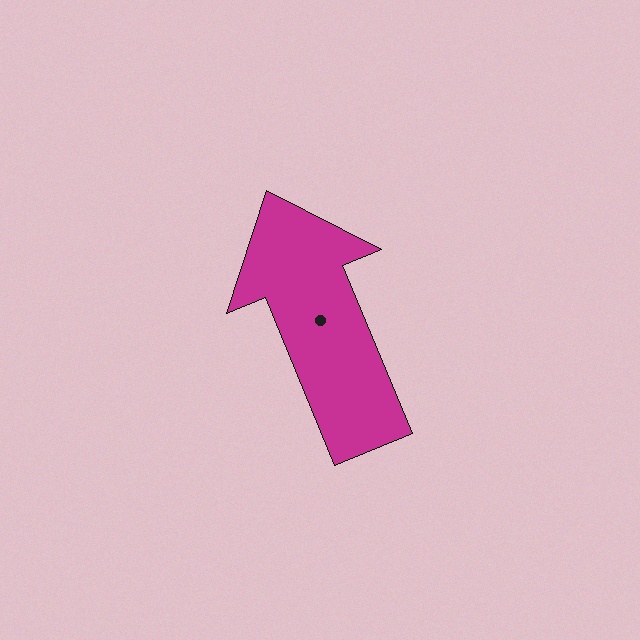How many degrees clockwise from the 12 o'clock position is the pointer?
Approximately 338 degrees.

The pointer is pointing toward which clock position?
Roughly 11 o'clock.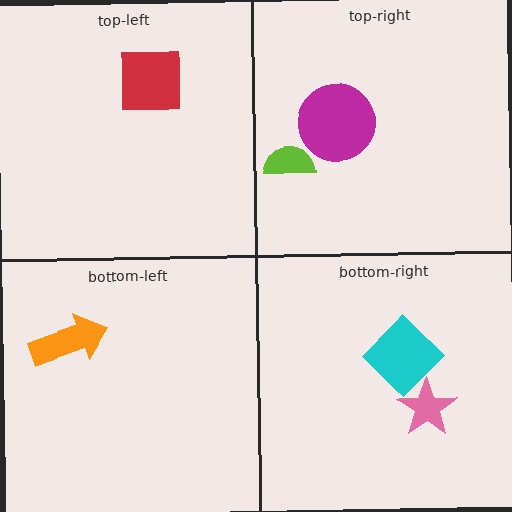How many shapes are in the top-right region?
2.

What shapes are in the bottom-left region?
The orange arrow.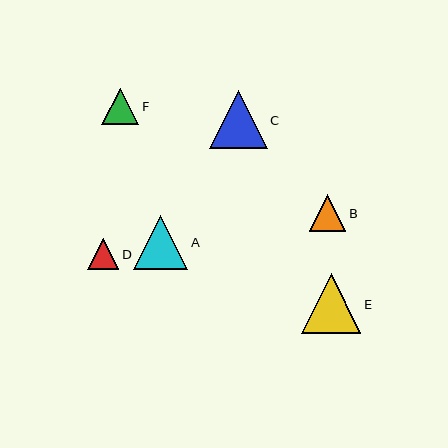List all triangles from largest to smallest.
From largest to smallest: E, C, A, F, B, D.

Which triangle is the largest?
Triangle E is the largest with a size of approximately 60 pixels.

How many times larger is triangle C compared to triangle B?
Triangle C is approximately 1.6 times the size of triangle B.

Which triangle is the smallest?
Triangle D is the smallest with a size of approximately 31 pixels.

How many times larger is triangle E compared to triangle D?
Triangle E is approximately 1.9 times the size of triangle D.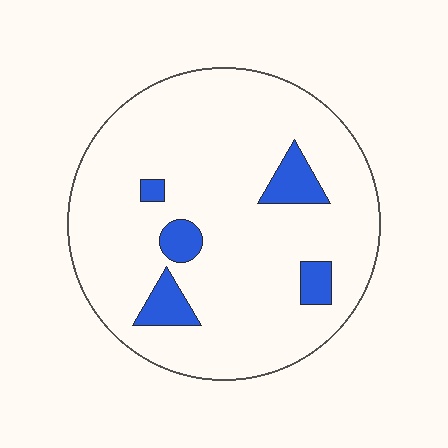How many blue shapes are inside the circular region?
5.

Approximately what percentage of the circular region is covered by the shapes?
Approximately 10%.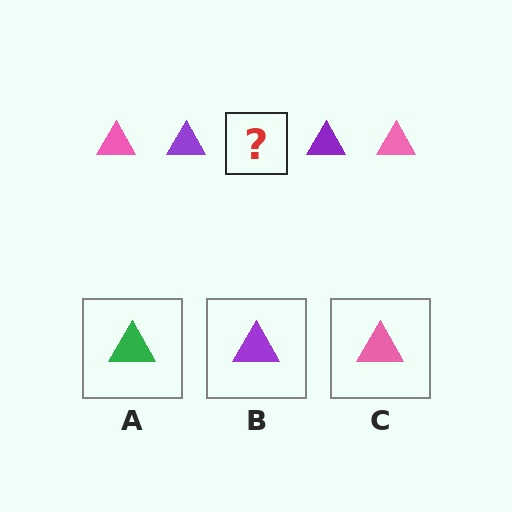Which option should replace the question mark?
Option C.